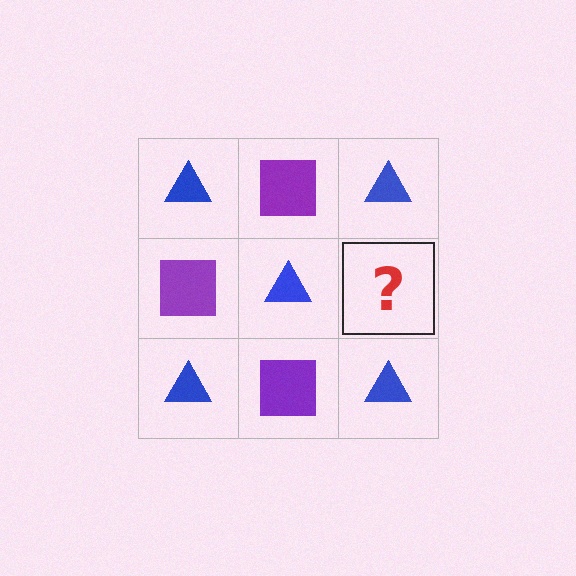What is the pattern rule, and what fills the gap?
The rule is that it alternates blue triangle and purple square in a checkerboard pattern. The gap should be filled with a purple square.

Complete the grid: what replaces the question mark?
The question mark should be replaced with a purple square.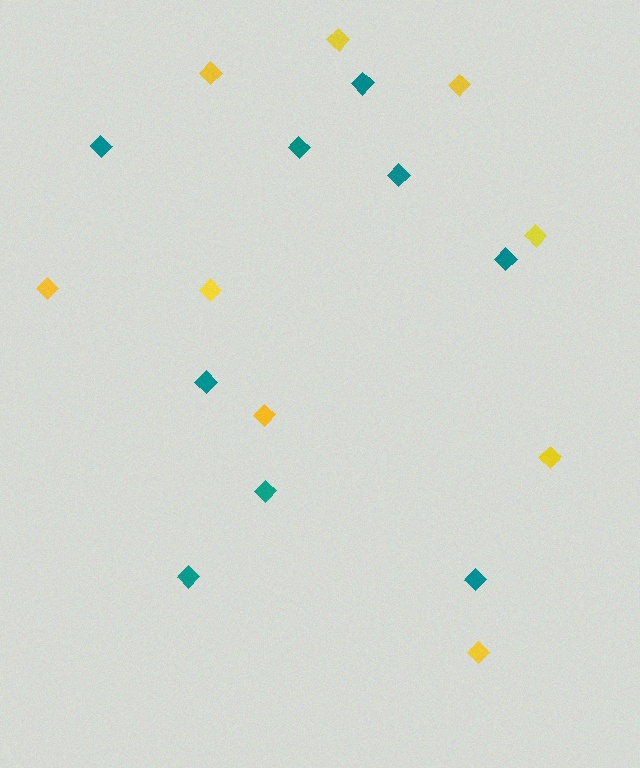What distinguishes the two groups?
There are 2 groups: one group of teal diamonds (9) and one group of yellow diamonds (9).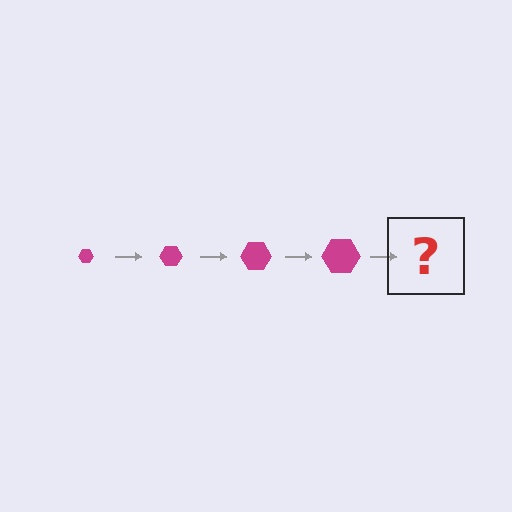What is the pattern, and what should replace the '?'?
The pattern is that the hexagon gets progressively larger each step. The '?' should be a magenta hexagon, larger than the previous one.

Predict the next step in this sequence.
The next step is a magenta hexagon, larger than the previous one.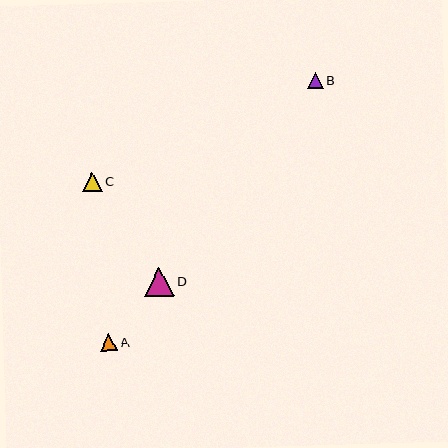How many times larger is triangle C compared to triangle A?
Triangle C is approximately 1.1 times the size of triangle A.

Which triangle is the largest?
Triangle D is the largest with a size of approximately 29 pixels.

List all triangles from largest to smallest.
From largest to smallest: D, C, A, B.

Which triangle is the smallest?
Triangle B is the smallest with a size of approximately 16 pixels.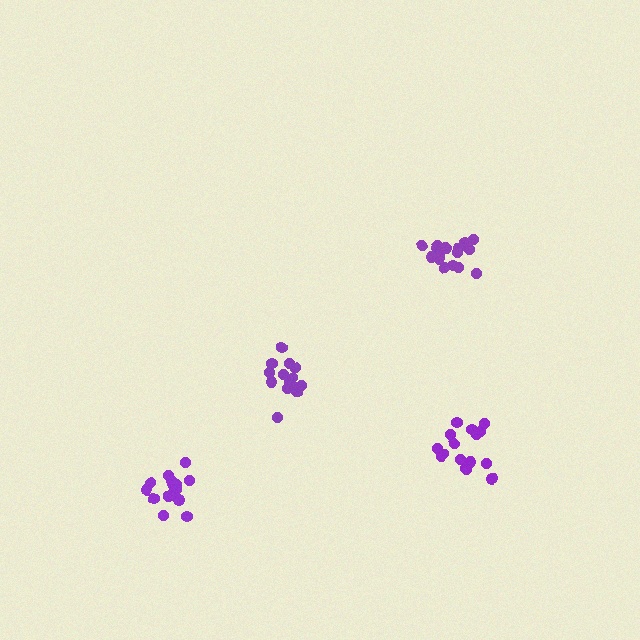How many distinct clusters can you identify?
There are 4 distinct clusters.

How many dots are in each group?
Group 1: 15 dots, Group 2: 16 dots, Group 3: 14 dots, Group 4: 16 dots (61 total).